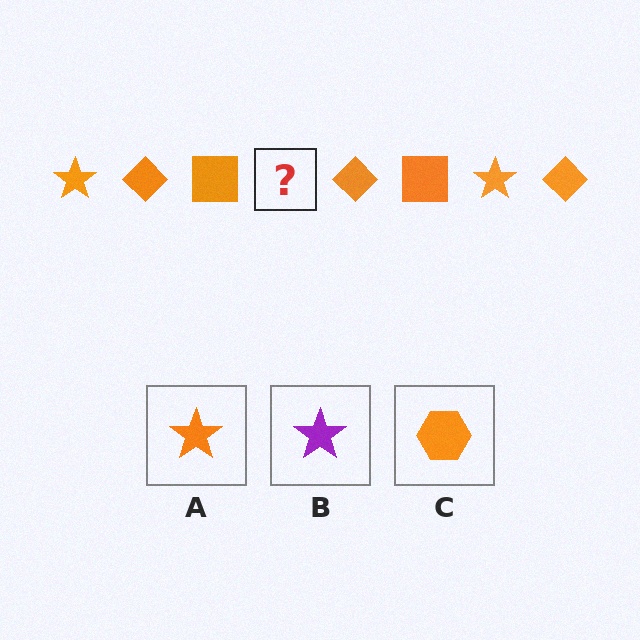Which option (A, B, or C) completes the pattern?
A.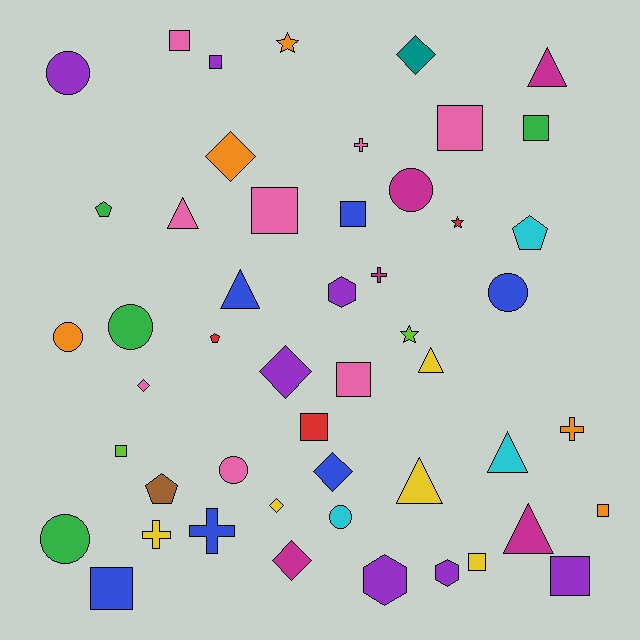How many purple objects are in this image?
There are 7 purple objects.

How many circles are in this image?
There are 8 circles.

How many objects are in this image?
There are 50 objects.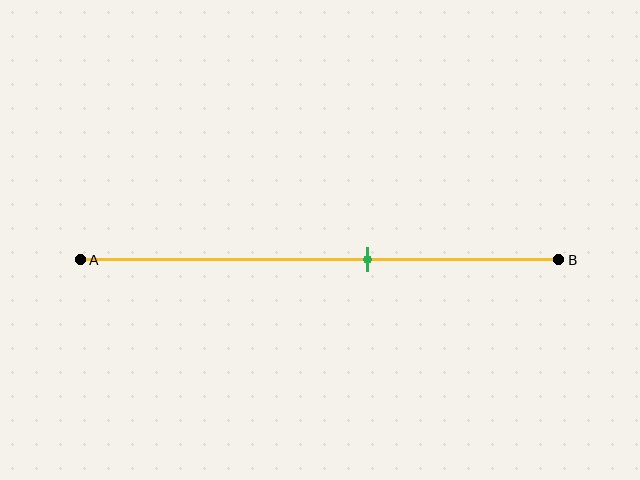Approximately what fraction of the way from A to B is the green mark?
The green mark is approximately 60% of the way from A to B.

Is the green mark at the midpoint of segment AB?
No, the mark is at about 60% from A, not at the 50% midpoint.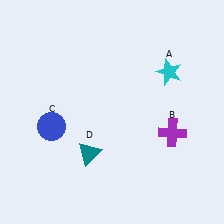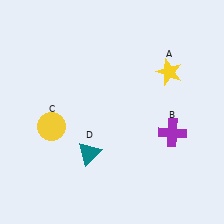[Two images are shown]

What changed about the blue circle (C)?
In Image 1, C is blue. In Image 2, it changed to yellow.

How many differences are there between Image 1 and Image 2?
There are 2 differences between the two images.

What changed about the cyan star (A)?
In Image 1, A is cyan. In Image 2, it changed to yellow.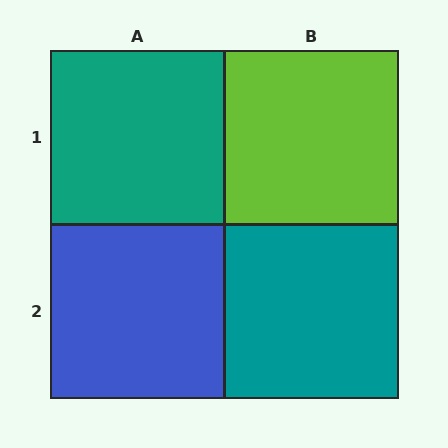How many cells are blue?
1 cell is blue.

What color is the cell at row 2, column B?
Teal.